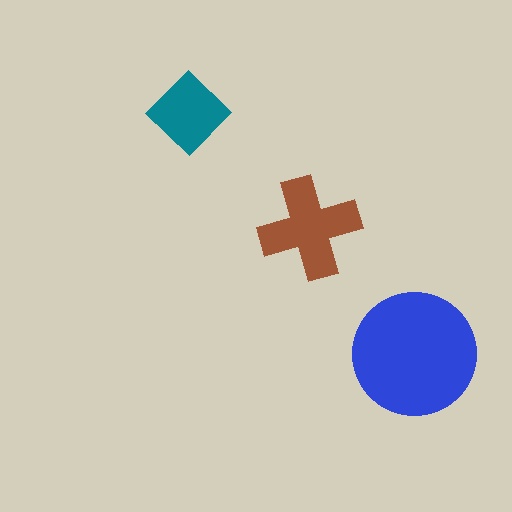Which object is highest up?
The teal diamond is topmost.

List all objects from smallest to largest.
The teal diamond, the brown cross, the blue circle.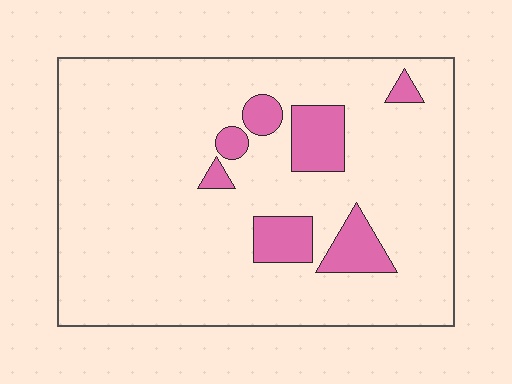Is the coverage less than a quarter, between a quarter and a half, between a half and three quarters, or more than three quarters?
Less than a quarter.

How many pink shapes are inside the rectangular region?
7.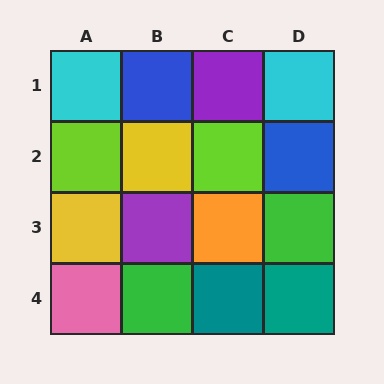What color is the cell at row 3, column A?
Yellow.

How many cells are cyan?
2 cells are cyan.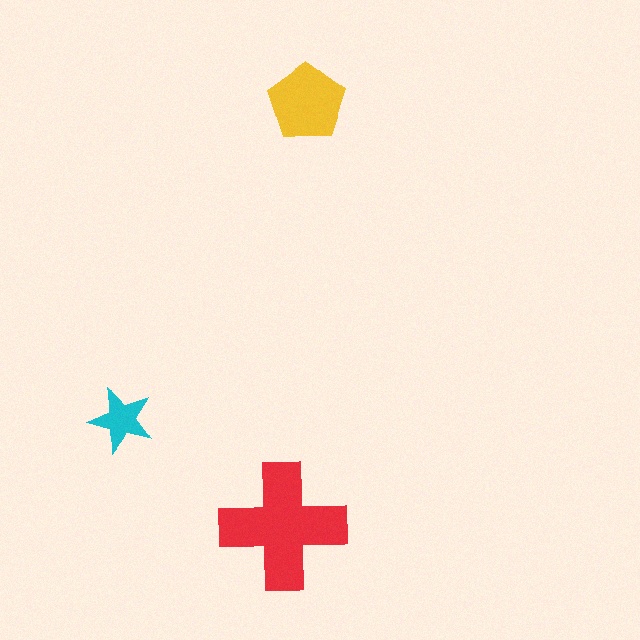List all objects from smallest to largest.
The cyan star, the yellow pentagon, the red cross.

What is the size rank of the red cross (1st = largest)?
1st.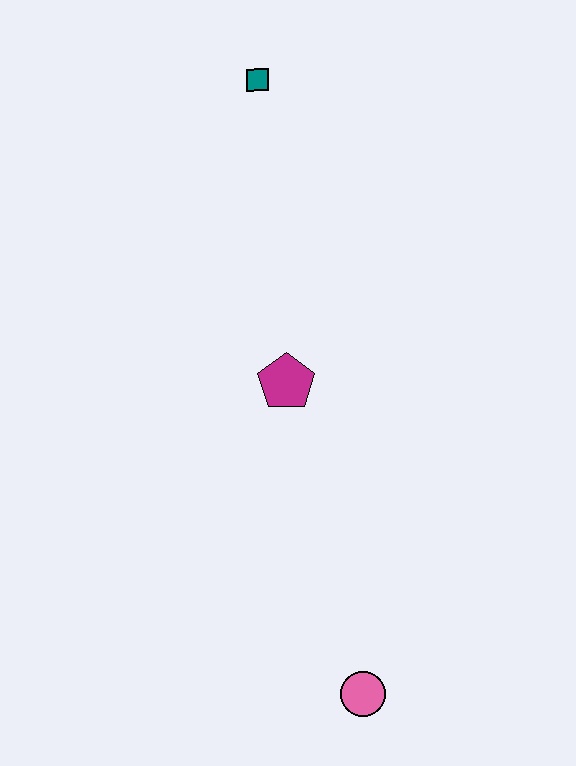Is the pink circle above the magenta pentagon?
No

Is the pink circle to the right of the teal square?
Yes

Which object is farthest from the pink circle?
The teal square is farthest from the pink circle.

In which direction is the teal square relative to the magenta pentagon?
The teal square is above the magenta pentagon.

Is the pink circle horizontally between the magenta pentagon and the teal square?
No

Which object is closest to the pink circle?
The magenta pentagon is closest to the pink circle.